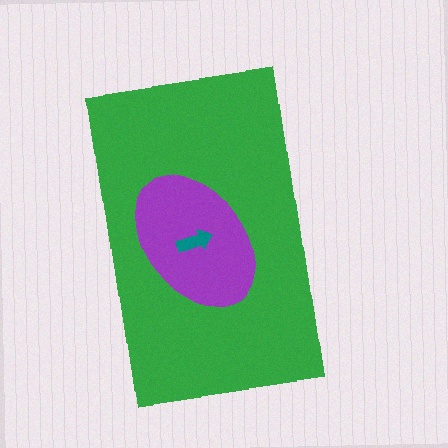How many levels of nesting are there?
3.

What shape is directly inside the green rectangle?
The purple ellipse.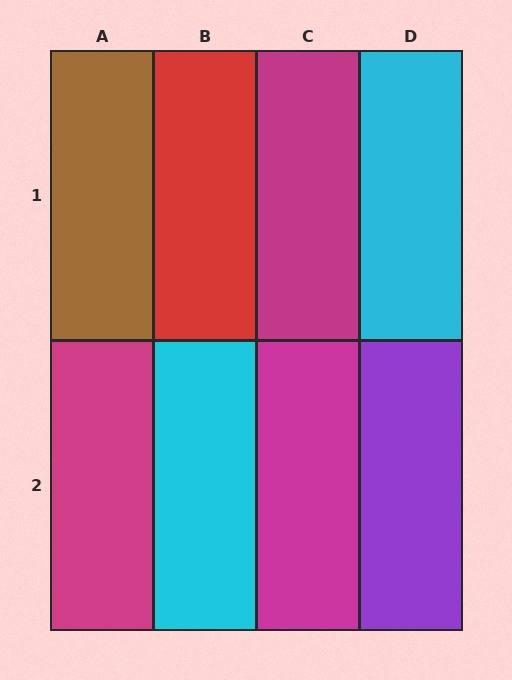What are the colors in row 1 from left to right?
Brown, red, magenta, cyan.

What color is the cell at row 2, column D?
Purple.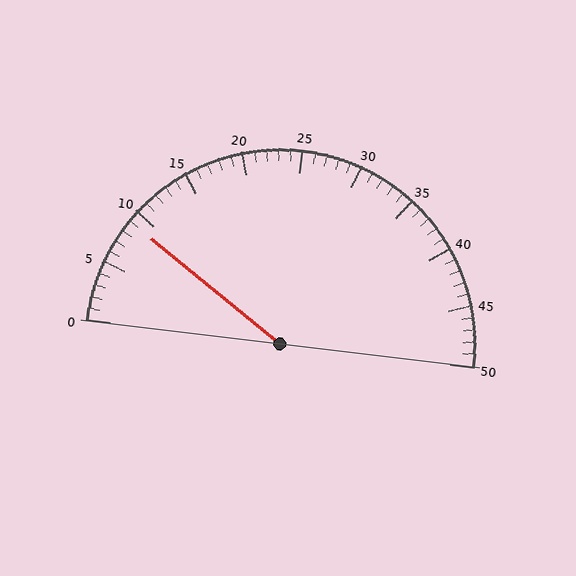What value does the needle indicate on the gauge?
The needle indicates approximately 9.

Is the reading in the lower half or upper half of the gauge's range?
The reading is in the lower half of the range (0 to 50).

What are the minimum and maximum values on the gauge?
The gauge ranges from 0 to 50.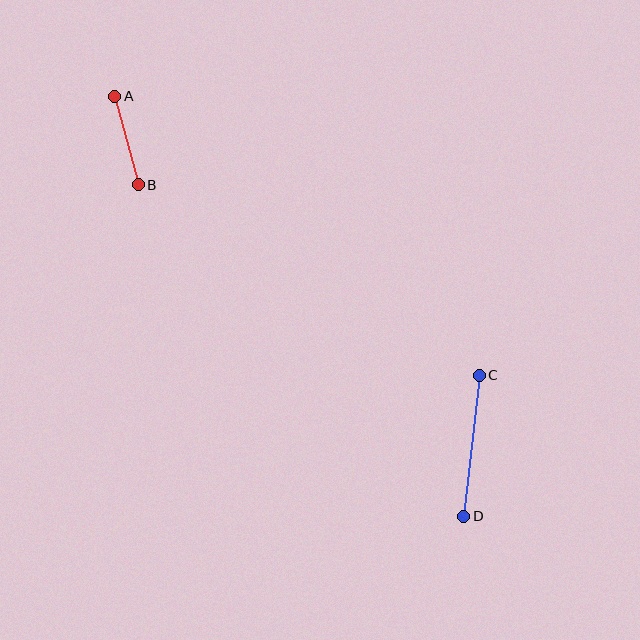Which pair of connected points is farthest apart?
Points C and D are farthest apart.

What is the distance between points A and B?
The distance is approximately 92 pixels.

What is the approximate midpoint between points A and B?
The midpoint is at approximately (126, 140) pixels.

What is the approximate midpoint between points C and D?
The midpoint is at approximately (472, 446) pixels.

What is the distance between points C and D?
The distance is approximately 142 pixels.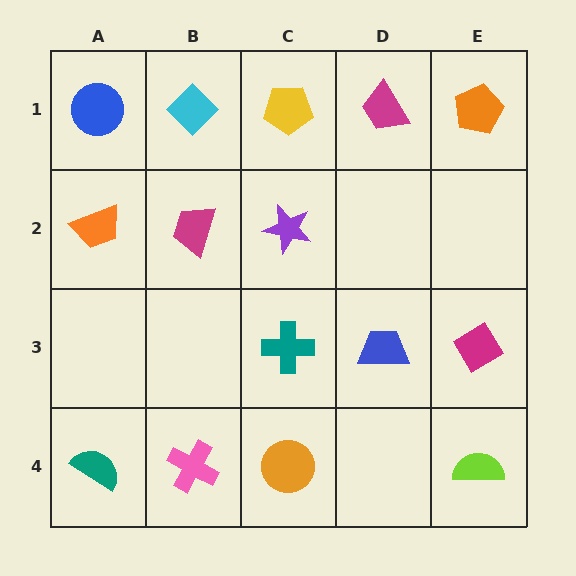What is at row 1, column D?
A magenta trapezoid.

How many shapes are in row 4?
4 shapes.